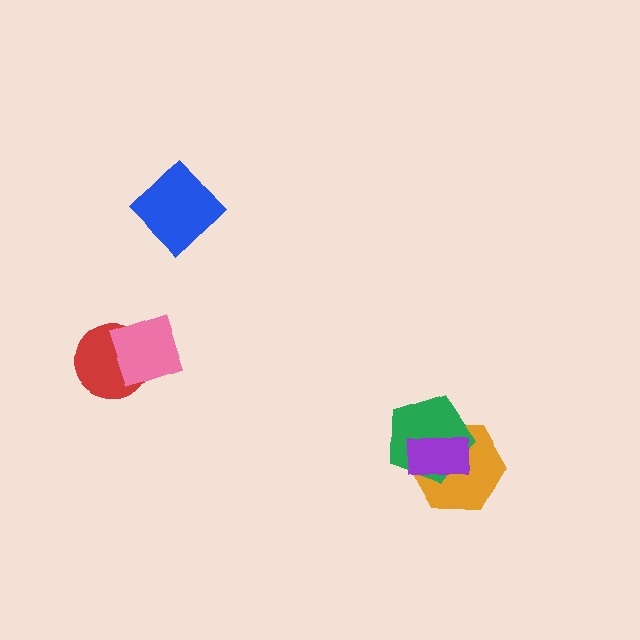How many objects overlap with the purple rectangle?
2 objects overlap with the purple rectangle.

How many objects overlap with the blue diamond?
0 objects overlap with the blue diamond.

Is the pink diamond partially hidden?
No, no other shape covers it.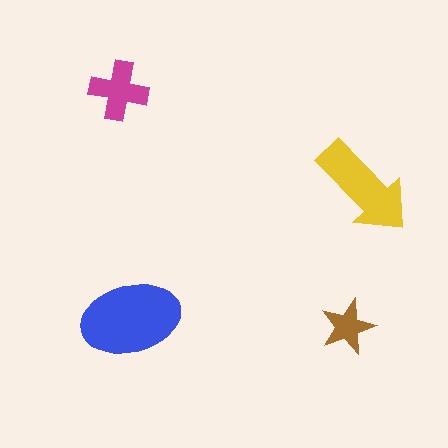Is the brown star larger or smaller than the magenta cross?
Smaller.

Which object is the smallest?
The brown star.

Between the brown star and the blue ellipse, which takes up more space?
The blue ellipse.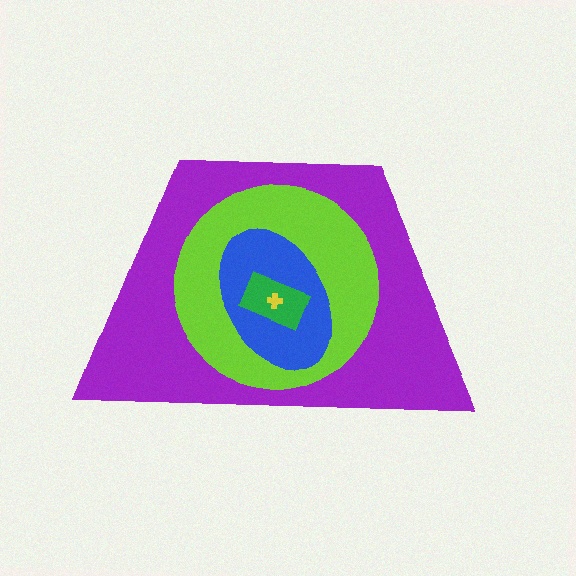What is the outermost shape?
The purple trapezoid.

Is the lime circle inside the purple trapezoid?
Yes.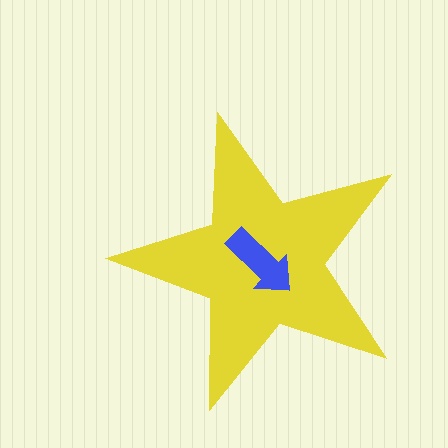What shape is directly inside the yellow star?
The blue arrow.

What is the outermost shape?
The yellow star.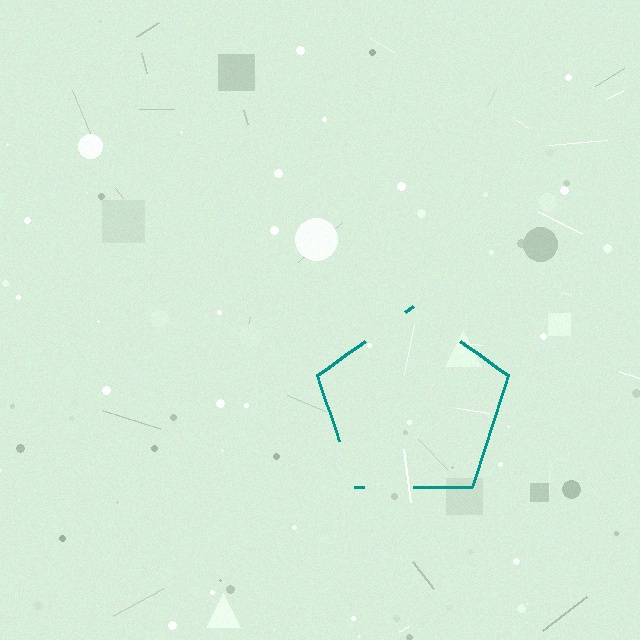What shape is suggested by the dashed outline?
The dashed outline suggests a pentagon.